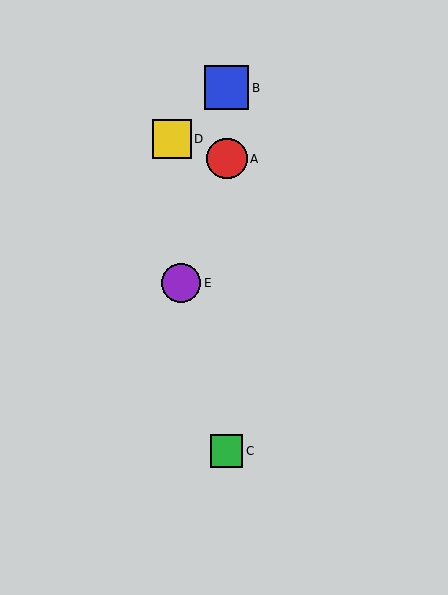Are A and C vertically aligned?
Yes, both are at x≈227.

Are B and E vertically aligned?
No, B is at x≈227 and E is at x≈181.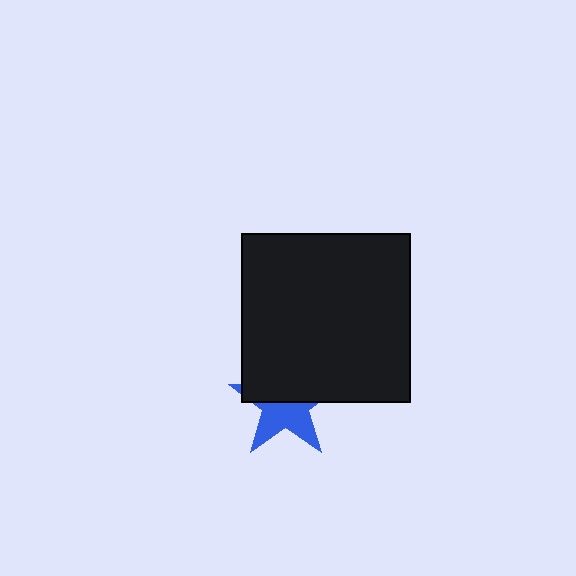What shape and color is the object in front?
The object in front is a black square.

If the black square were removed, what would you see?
You would see the complete blue star.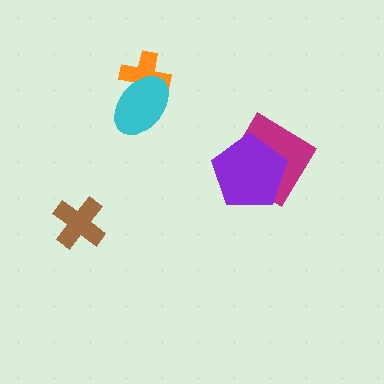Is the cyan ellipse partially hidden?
No, no other shape covers it.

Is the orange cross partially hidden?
Yes, it is partially covered by another shape.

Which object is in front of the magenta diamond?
The purple pentagon is in front of the magenta diamond.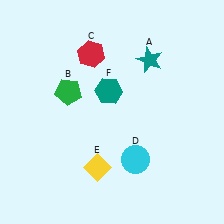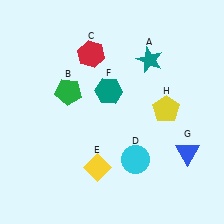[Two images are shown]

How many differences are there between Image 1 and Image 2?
There are 2 differences between the two images.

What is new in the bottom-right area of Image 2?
A blue triangle (G) was added in the bottom-right area of Image 2.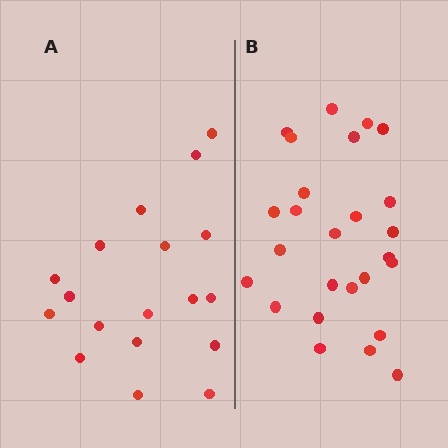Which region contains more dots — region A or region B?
Region B (the right region) has more dots.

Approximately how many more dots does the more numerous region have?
Region B has roughly 8 or so more dots than region A.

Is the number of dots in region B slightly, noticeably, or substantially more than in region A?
Region B has noticeably more, but not dramatically so. The ratio is roughly 1.4 to 1.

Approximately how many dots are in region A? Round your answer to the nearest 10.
About 20 dots. (The exact count is 18, which rounds to 20.)